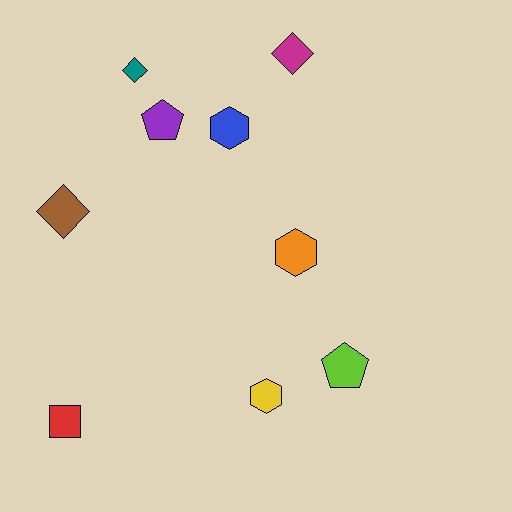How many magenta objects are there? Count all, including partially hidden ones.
There is 1 magenta object.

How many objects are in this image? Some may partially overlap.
There are 9 objects.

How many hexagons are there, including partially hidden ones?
There are 3 hexagons.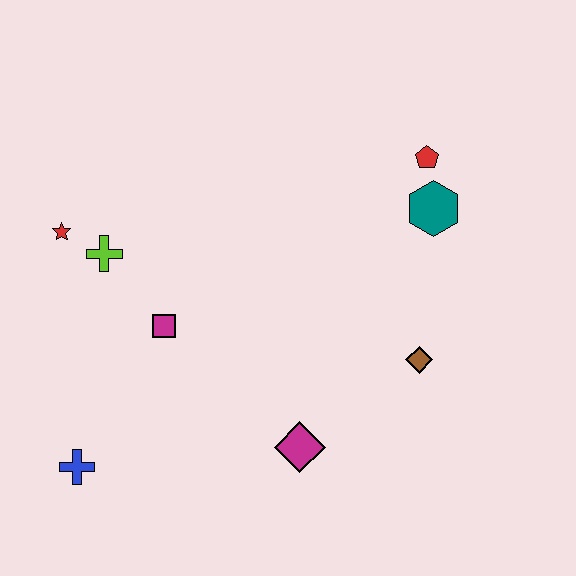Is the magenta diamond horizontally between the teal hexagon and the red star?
Yes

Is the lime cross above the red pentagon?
No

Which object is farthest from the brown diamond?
The red star is farthest from the brown diamond.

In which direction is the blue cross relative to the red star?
The blue cross is below the red star.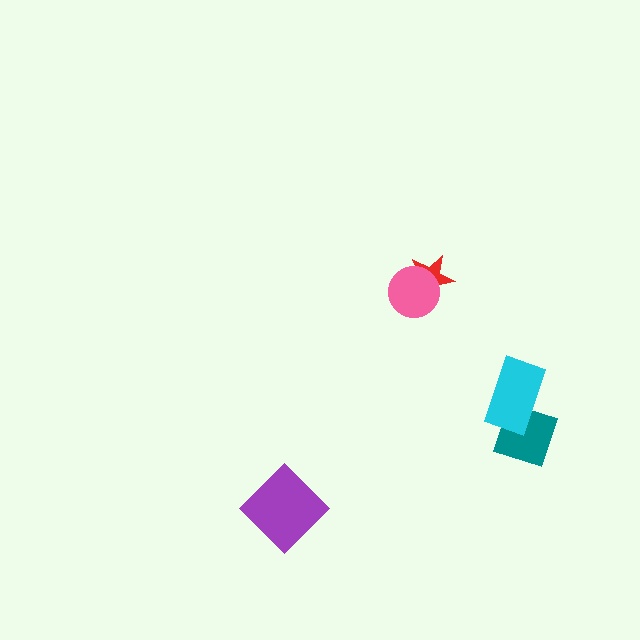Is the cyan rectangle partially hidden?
No, no other shape covers it.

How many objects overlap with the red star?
1 object overlaps with the red star.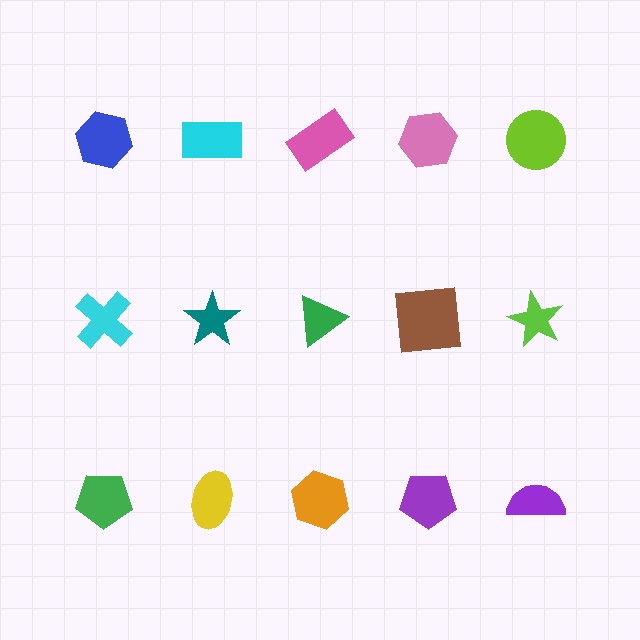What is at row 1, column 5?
A lime circle.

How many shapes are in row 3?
5 shapes.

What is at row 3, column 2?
A yellow ellipse.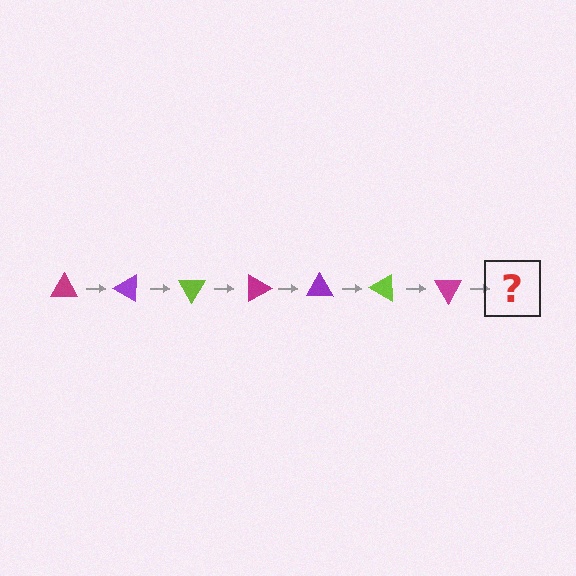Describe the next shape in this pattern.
It should be a purple triangle, rotated 210 degrees from the start.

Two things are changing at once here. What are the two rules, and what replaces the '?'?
The two rules are that it rotates 30 degrees each step and the color cycles through magenta, purple, and lime. The '?' should be a purple triangle, rotated 210 degrees from the start.